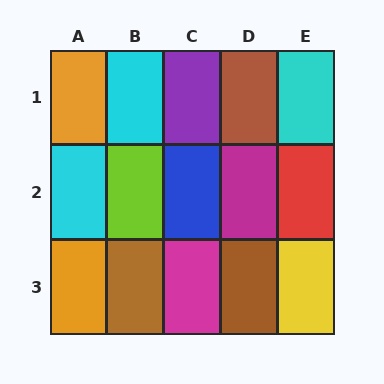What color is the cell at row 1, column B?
Cyan.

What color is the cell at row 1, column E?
Cyan.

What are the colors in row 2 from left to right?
Cyan, lime, blue, magenta, red.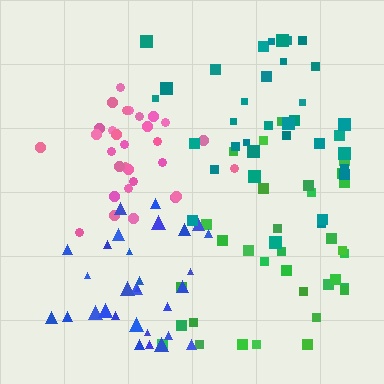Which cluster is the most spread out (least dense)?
Green.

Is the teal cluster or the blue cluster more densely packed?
Blue.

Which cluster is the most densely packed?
Pink.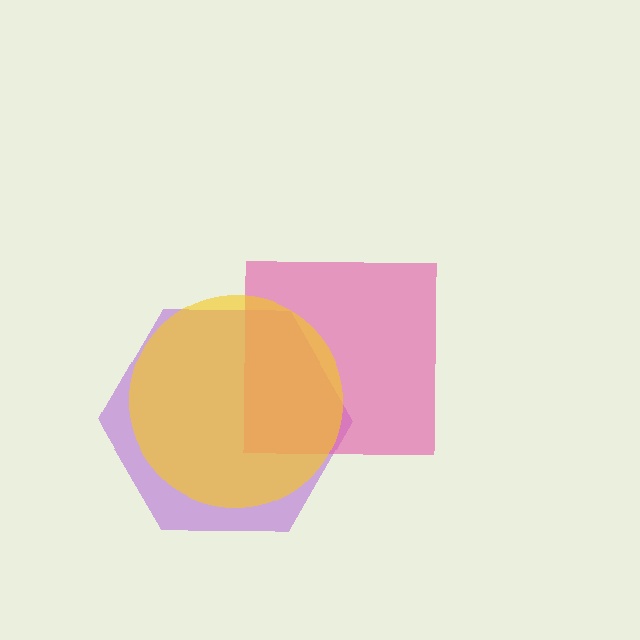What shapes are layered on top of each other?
The layered shapes are: a purple hexagon, a pink square, a yellow circle.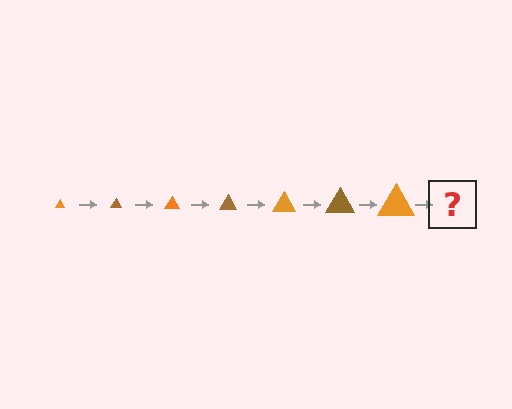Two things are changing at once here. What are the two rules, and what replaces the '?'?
The two rules are that the triangle grows larger each step and the color cycles through orange and brown. The '?' should be a brown triangle, larger than the previous one.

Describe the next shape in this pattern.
It should be a brown triangle, larger than the previous one.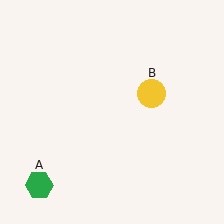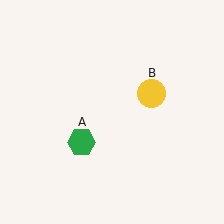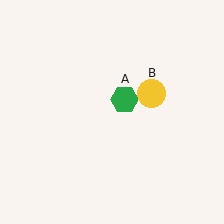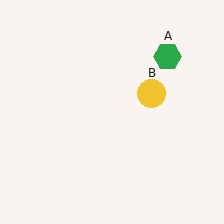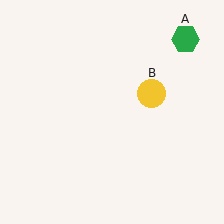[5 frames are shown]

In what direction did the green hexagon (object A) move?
The green hexagon (object A) moved up and to the right.